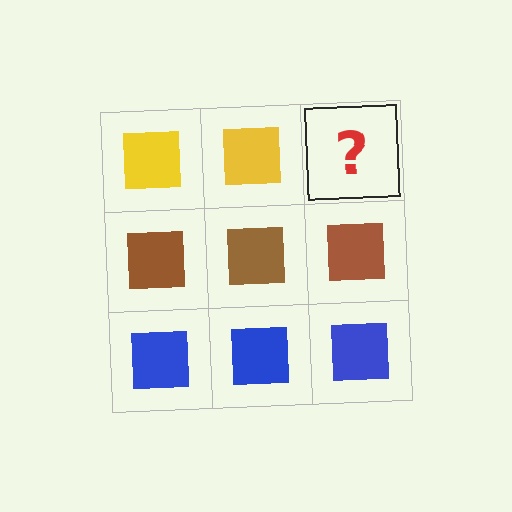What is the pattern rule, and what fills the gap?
The rule is that each row has a consistent color. The gap should be filled with a yellow square.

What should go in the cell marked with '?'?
The missing cell should contain a yellow square.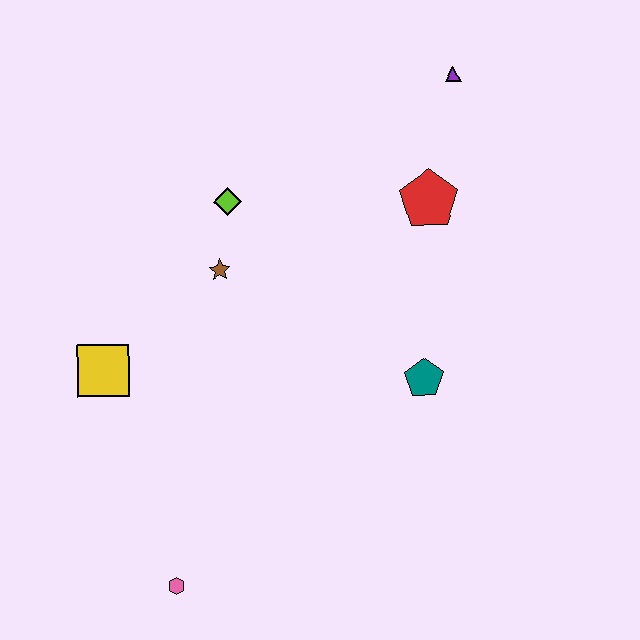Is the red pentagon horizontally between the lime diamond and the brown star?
No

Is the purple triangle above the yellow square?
Yes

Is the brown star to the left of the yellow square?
No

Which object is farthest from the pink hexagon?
The purple triangle is farthest from the pink hexagon.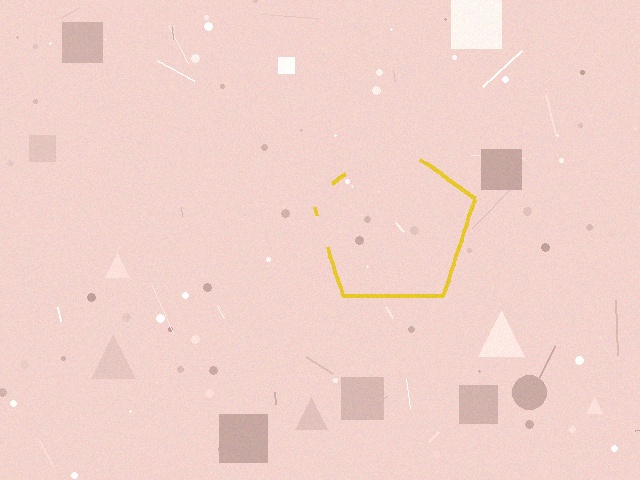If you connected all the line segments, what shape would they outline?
They would outline a pentagon.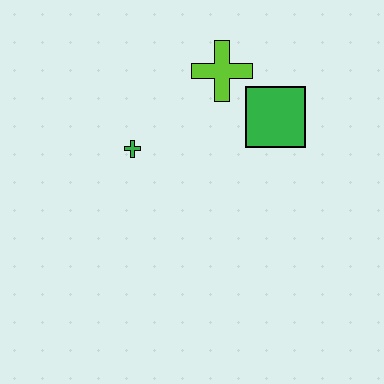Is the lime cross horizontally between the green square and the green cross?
Yes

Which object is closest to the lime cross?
The green square is closest to the lime cross.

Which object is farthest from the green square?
The green cross is farthest from the green square.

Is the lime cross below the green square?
No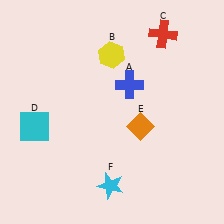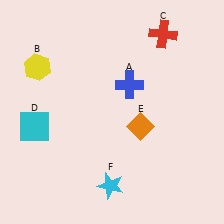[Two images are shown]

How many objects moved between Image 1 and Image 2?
1 object moved between the two images.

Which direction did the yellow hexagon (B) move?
The yellow hexagon (B) moved left.